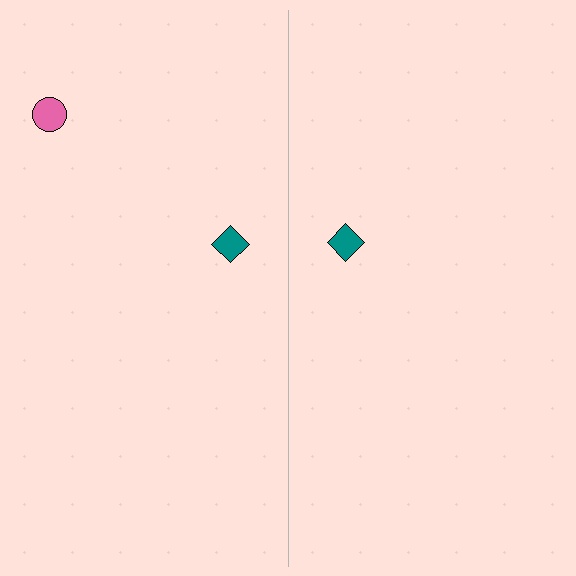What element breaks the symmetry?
A pink circle is missing from the right side.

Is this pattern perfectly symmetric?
No, the pattern is not perfectly symmetric. A pink circle is missing from the right side.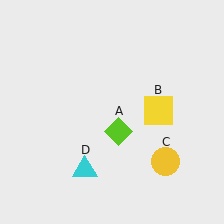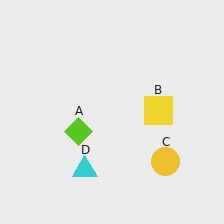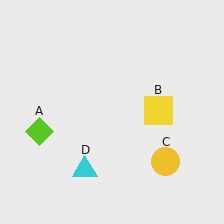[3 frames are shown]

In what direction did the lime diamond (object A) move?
The lime diamond (object A) moved left.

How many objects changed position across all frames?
1 object changed position: lime diamond (object A).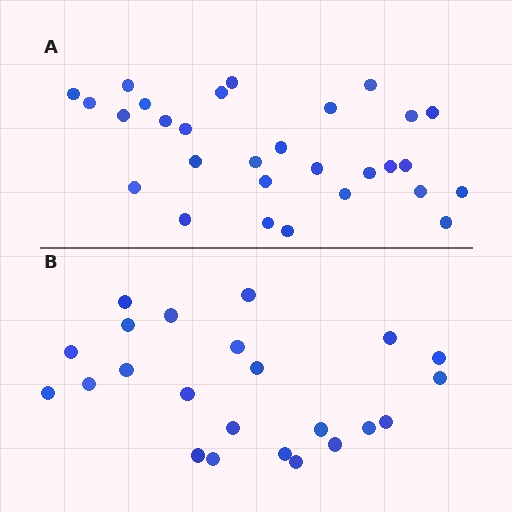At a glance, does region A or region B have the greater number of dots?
Region A (the top region) has more dots.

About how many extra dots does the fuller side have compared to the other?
Region A has about 6 more dots than region B.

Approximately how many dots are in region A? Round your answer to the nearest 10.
About 30 dots. (The exact count is 29, which rounds to 30.)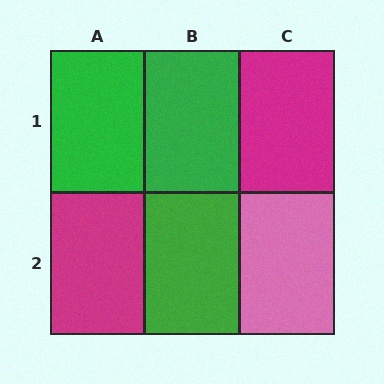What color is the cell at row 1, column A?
Green.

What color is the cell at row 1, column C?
Magenta.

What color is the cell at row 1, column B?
Green.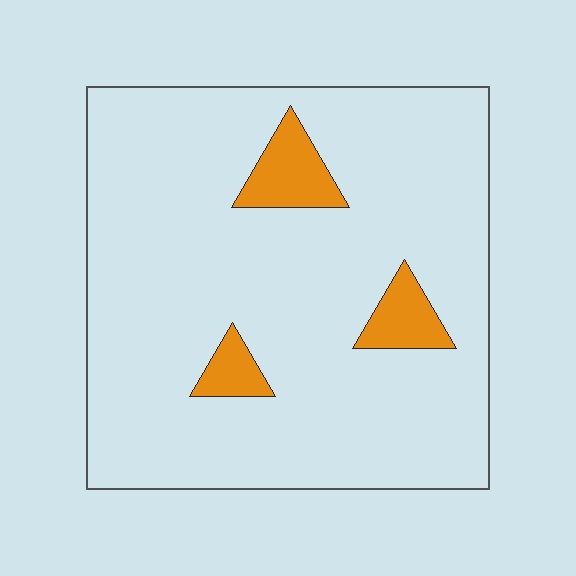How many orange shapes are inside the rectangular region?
3.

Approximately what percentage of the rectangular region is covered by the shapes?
Approximately 10%.